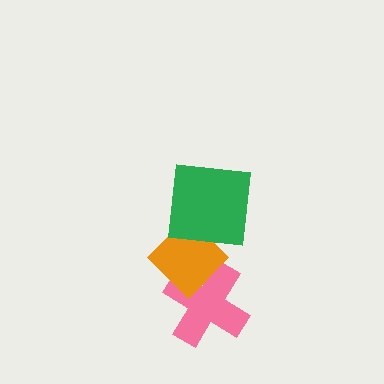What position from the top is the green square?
The green square is 1st from the top.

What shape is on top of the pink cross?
The orange diamond is on top of the pink cross.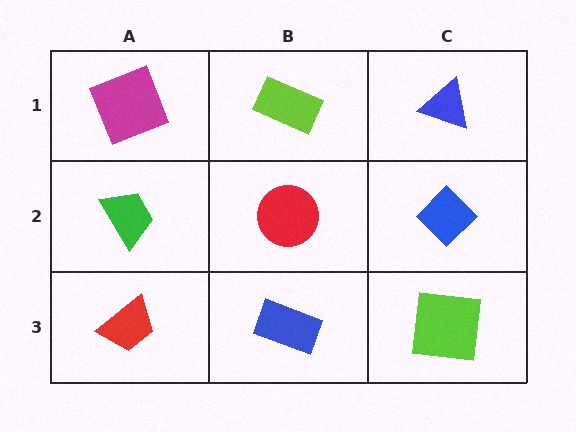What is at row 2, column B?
A red circle.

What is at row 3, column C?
A lime square.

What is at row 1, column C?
A blue triangle.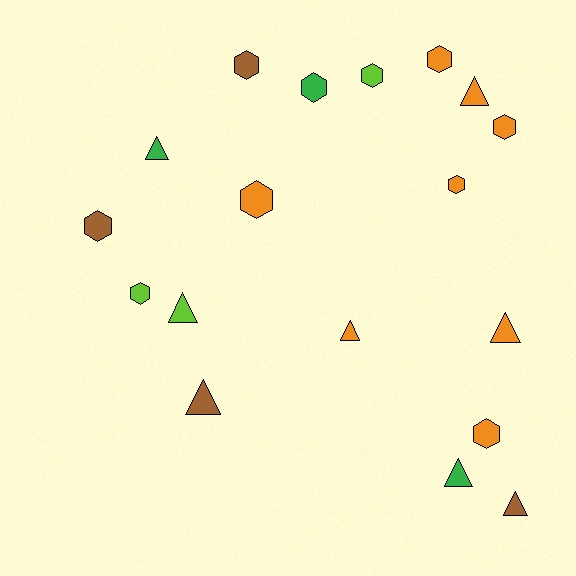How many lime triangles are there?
There is 1 lime triangle.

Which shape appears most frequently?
Hexagon, with 10 objects.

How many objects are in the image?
There are 18 objects.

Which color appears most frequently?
Orange, with 8 objects.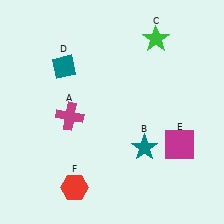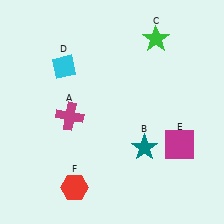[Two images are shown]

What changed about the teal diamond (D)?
In Image 1, D is teal. In Image 2, it changed to cyan.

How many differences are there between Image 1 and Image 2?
There is 1 difference between the two images.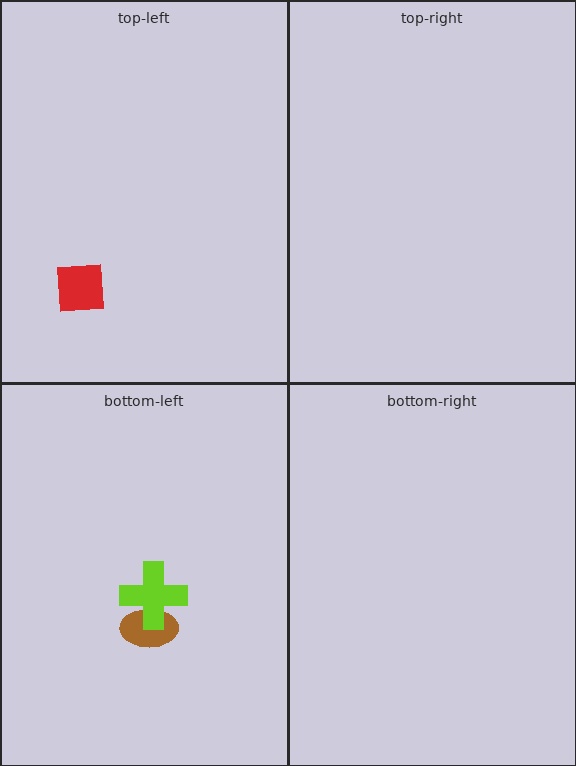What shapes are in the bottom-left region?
The brown ellipse, the lime cross.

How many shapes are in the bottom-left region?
2.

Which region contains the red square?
The top-left region.